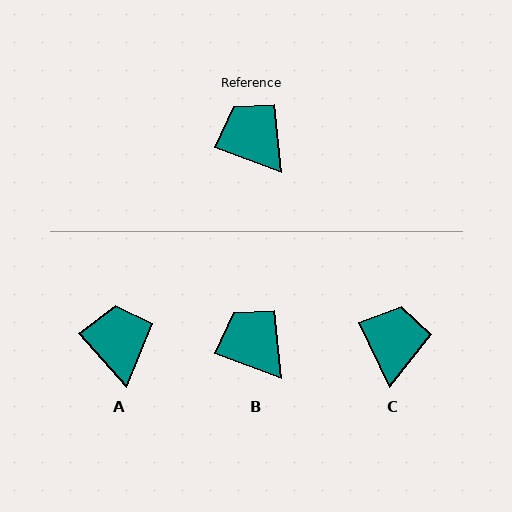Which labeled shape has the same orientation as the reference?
B.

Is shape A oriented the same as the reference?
No, it is off by about 29 degrees.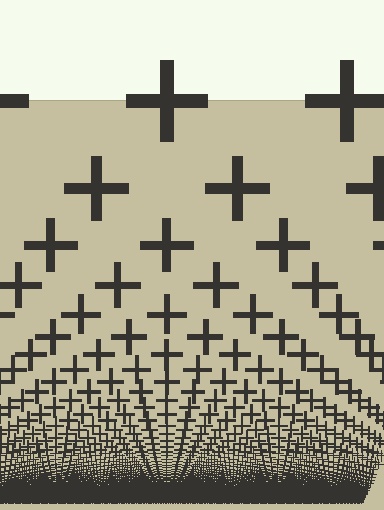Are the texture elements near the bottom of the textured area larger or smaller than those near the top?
Smaller. The gradient is inverted — elements near the bottom are smaller and denser.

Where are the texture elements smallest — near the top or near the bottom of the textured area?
Near the bottom.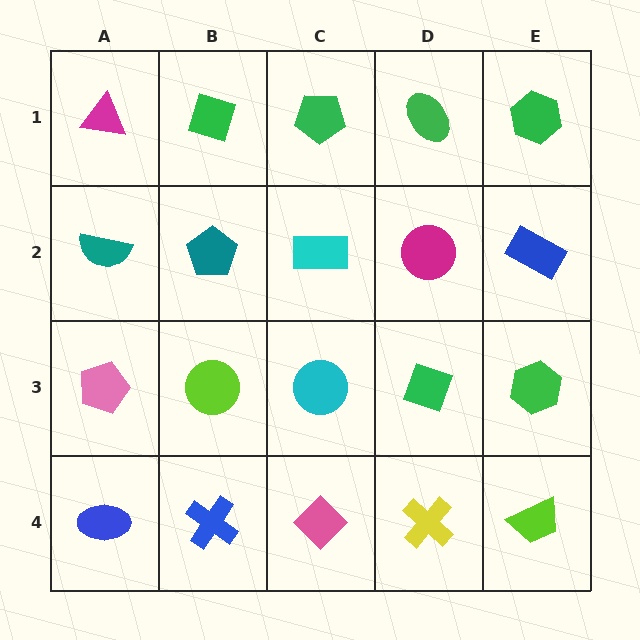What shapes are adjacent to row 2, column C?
A green pentagon (row 1, column C), a cyan circle (row 3, column C), a teal pentagon (row 2, column B), a magenta circle (row 2, column D).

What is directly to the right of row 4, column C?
A yellow cross.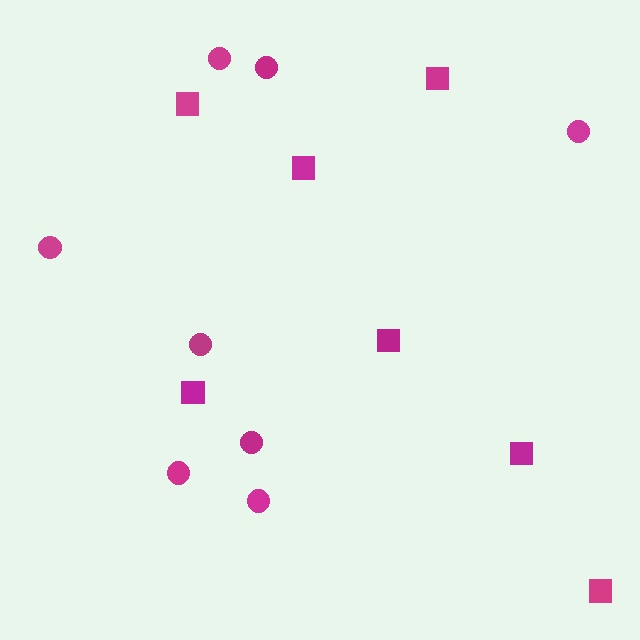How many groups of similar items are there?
There are 2 groups: one group of squares (7) and one group of circles (8).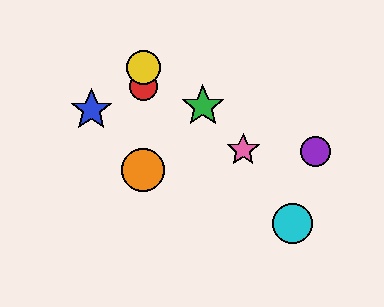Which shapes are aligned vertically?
The red circle, the yellow circle, the orange circle are aligned vertically.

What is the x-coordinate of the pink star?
The pink star is at x≈243.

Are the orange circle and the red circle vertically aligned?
Yes, both are at x≈143.